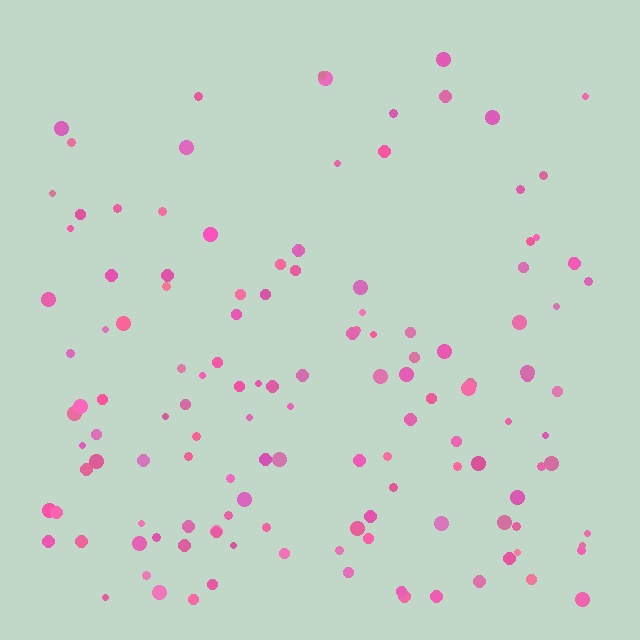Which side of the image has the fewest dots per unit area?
The top.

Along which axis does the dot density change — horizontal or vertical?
Vertical.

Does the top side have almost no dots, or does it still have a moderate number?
Still a moderate number, just noticeably fewer than the bottom.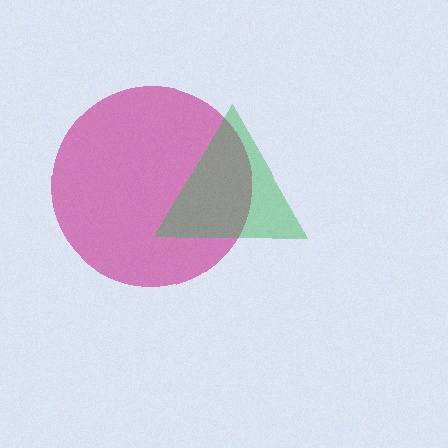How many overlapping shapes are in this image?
There are 2 overlapping shapes in the image.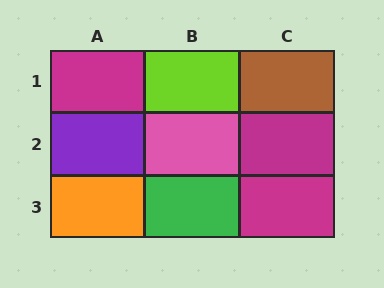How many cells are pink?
1 cell is pink.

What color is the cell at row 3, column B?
Green.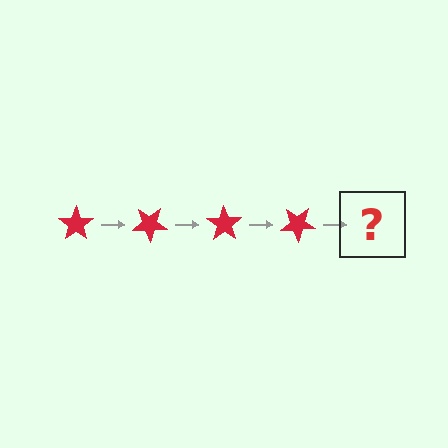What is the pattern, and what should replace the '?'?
The pattern is that the star rotates 35 degrees each step. The '?' should be a red star rotated 140 degrees.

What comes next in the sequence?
The next element should be a red star rotated 140 degrees.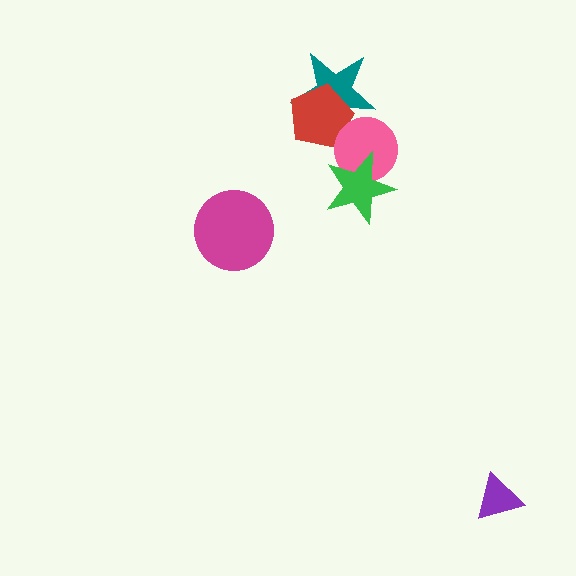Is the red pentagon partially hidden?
Yes, it is partially covered by another shape.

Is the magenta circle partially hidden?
No, no other shape covers it.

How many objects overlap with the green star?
1 object overlaps with the green star.